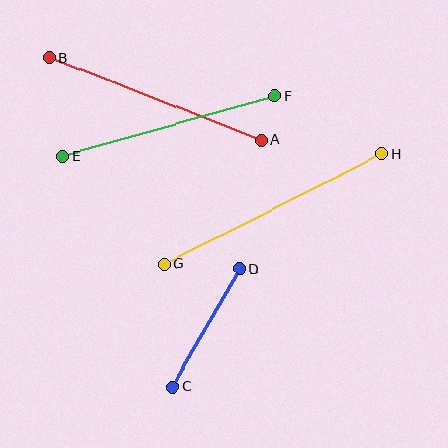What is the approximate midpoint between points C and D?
The midpoint is at approximately (206, 328) pixels.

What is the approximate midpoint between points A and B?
The midpoint is at approximately (155, 99) pixels.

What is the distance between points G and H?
The distance is approximately 243 pixels.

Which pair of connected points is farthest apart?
Points G and H are farthest apart.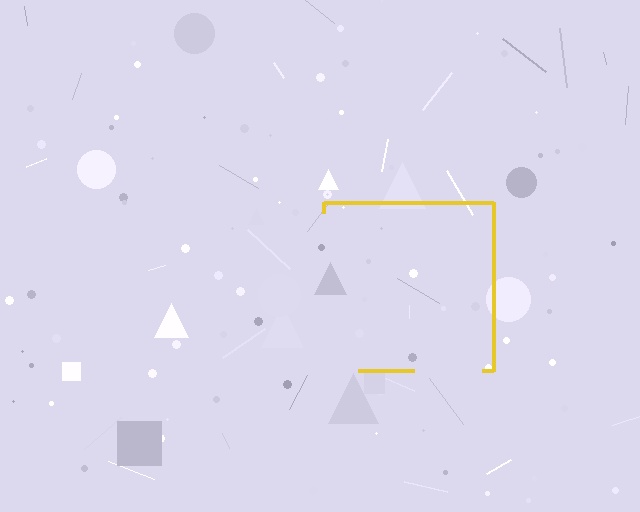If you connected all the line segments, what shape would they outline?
They would outline a square.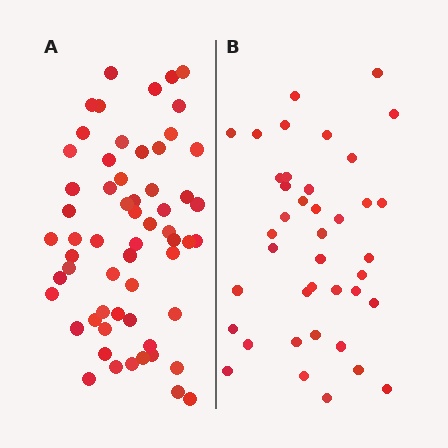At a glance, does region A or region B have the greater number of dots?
Region A (the left region) has more dots.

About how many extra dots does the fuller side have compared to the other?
Region A has approximately 20 more dots than region B.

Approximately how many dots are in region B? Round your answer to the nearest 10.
About 40 dots.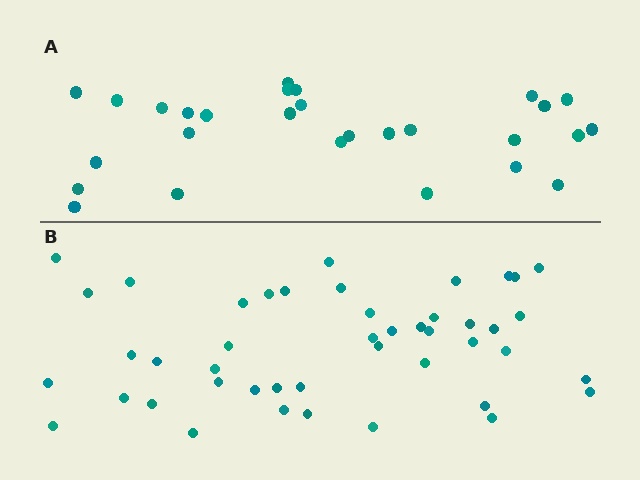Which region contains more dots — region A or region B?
Region B (the bottom region) has more dots.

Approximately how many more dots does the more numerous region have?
Region B has approximately 15 more dots than region A.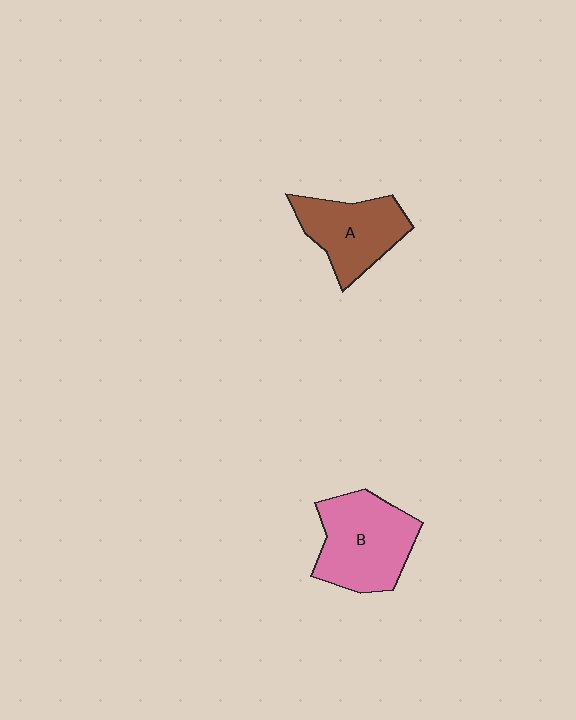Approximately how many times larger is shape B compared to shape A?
Approximately 1.2 times.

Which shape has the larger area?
Shape B (pink).